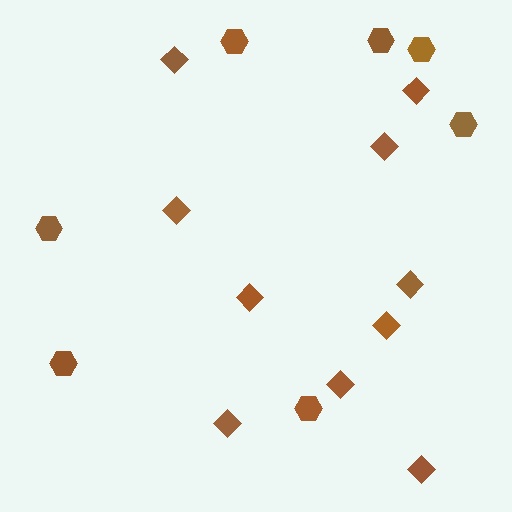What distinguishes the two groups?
There are 2 groups: one group of hexagons (7) and one group of diamonds (10).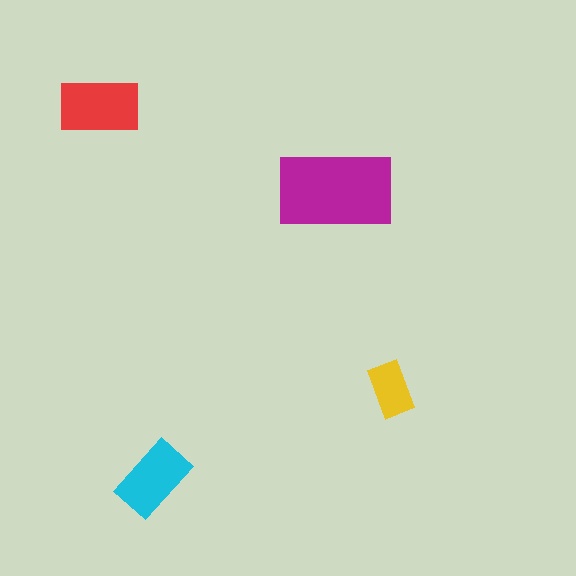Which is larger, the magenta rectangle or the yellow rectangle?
The magenta one.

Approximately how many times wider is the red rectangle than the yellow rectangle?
About 1.5 times wider.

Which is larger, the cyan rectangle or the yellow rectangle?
The cyan one.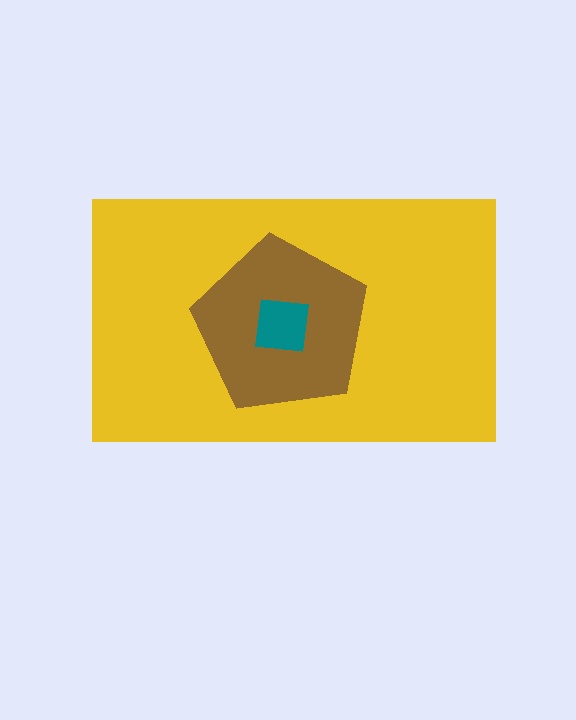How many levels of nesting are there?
3.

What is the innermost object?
The teal square.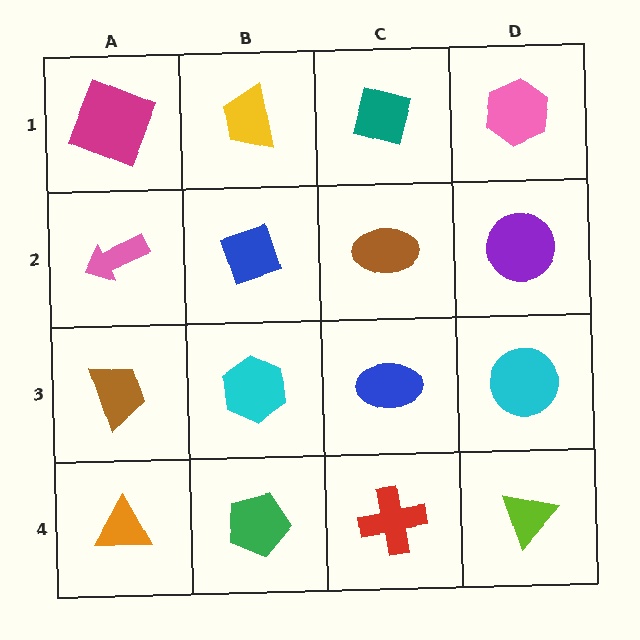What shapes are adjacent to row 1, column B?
A blue diamond (row 2, column B), a magenta square (row 1, column A), a teal diamond (row 1, column C).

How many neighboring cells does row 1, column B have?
3.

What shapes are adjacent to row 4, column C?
A blue ellipse (row 3, column C), a green pentagon (row 4, column B), a lime triangle (row 4, column D).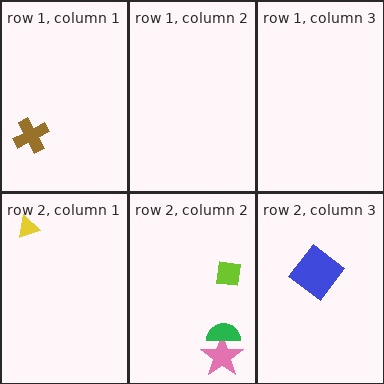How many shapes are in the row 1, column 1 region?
1.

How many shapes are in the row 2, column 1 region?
1.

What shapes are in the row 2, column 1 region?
The yellow triangle.